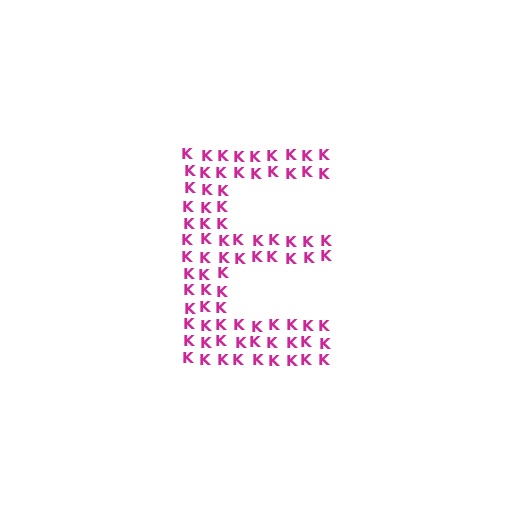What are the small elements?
The small elements are letter K's.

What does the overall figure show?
The overall figure shows the letter E.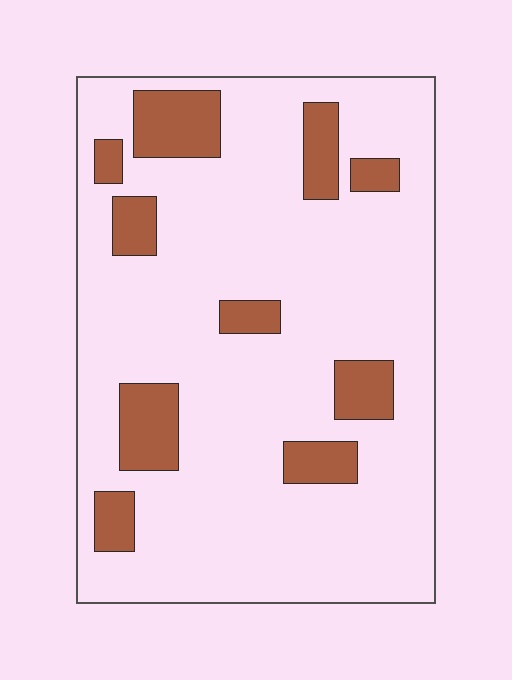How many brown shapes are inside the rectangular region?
10.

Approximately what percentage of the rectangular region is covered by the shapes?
Approximately 15%.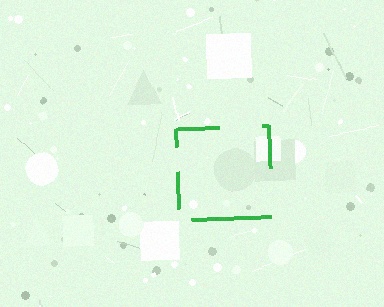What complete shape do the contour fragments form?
The contour fragments form a square.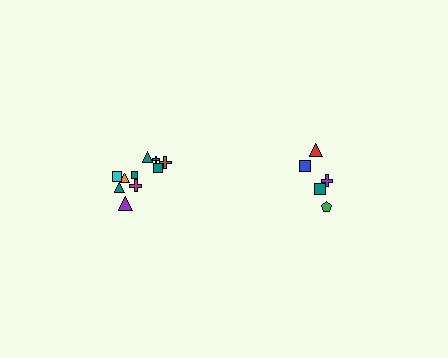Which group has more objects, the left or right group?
The left group.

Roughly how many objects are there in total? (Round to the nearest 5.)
Roughly 15 objects in total.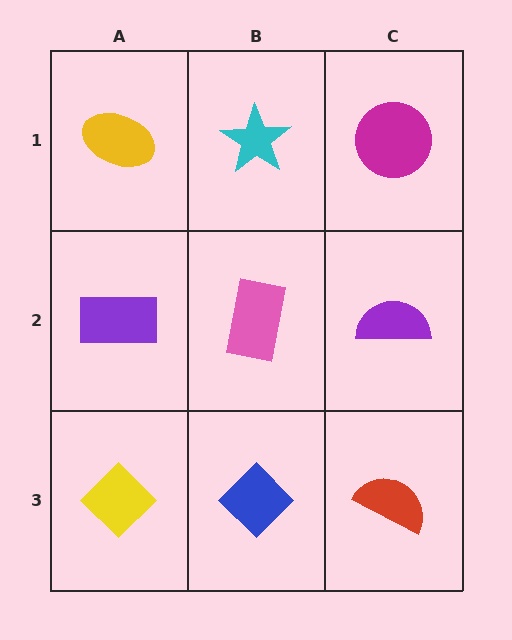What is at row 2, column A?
A purple rectangle.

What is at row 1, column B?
A cyan star.